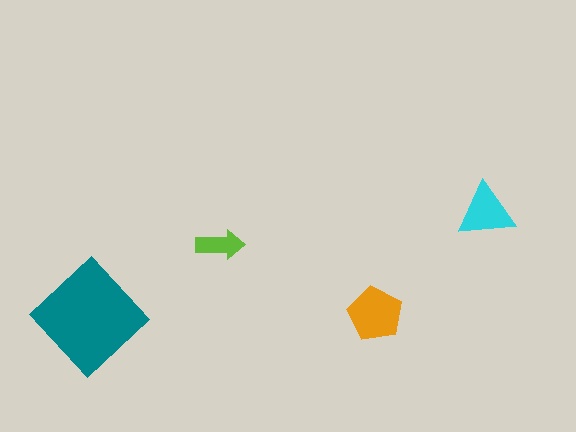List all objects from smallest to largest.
The lime arrow, the cyan triangle, the orange pentagon, the teal diamond.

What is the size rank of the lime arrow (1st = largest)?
4th.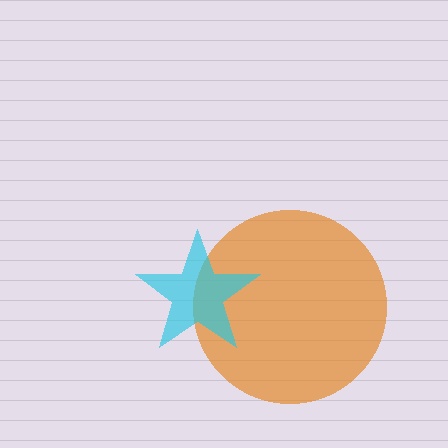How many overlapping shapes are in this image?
There are 2 overlapping shapes in the image.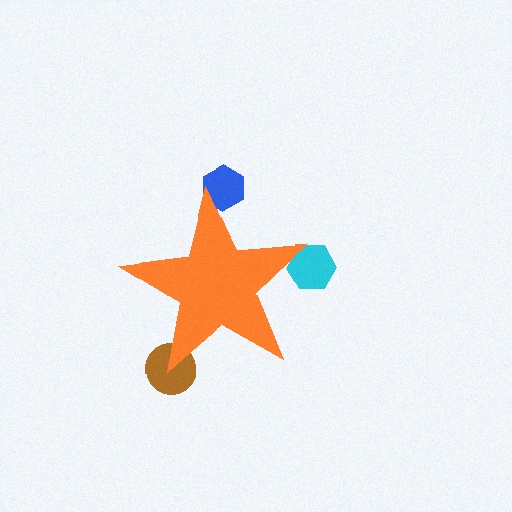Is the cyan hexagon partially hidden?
Yes, the cyan hexagon is partially hidden behind the orange star.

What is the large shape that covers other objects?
An orange star.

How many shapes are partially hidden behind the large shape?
3 shapes are partially hidden.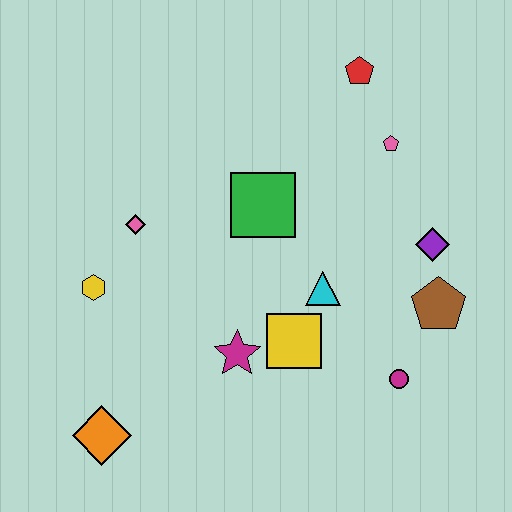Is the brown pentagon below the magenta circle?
No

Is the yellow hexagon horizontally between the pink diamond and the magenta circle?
No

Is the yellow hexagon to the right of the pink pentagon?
No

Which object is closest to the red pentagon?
The pink pentagon is closest to the red pentagon.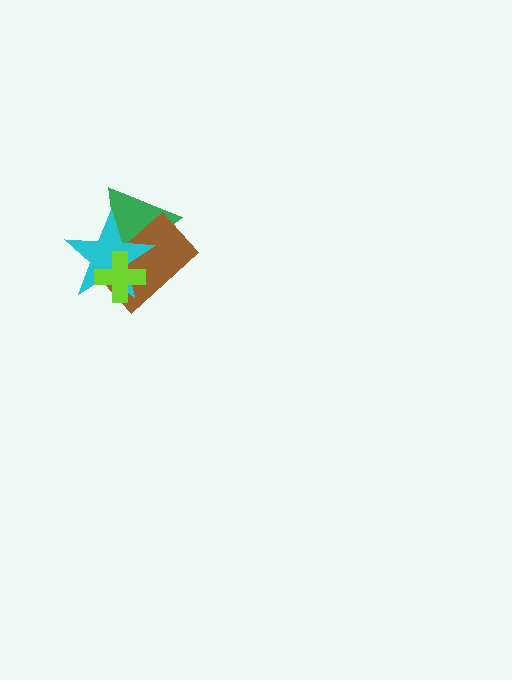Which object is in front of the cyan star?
The lime cross is in front of the cyan star.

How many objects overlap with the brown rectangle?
3 objects overlap with the brown rectangle.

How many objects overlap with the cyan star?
3 objects overlap with the cyan star.